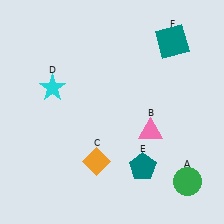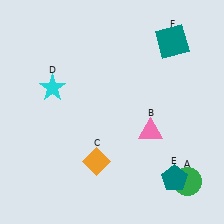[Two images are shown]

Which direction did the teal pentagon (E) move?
The teal pentagon (E) moved right.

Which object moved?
The teal pentagon (E) moved right.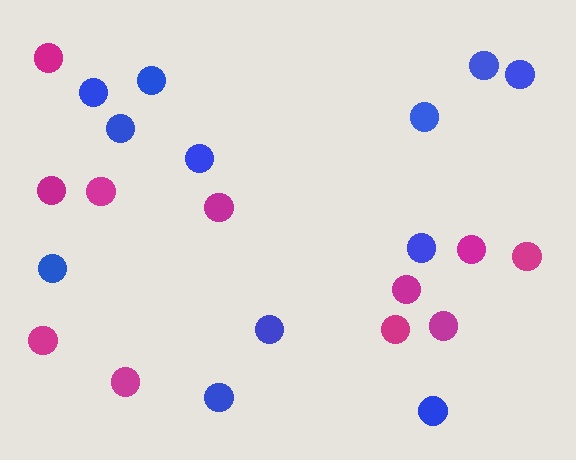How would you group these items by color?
There are 2 groups: one group of blue circles (12) and one group of magenta circles (11).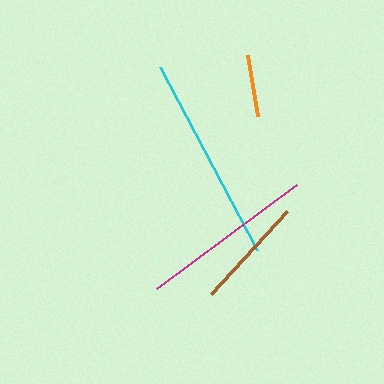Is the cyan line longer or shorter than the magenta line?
The cyan line is longer than the magenta line.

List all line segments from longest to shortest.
From longest to shortest: cyan, magenta, brown, orange.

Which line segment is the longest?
The cyan line is the longest at approximately 207 pixels.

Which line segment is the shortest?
The orange line is the shortest at approximately 62 pixels.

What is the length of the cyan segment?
The cyan segment is approximately 207 pixels long.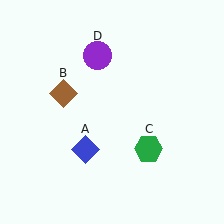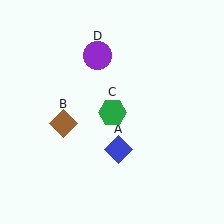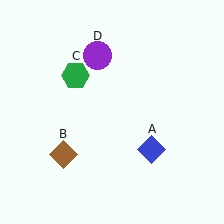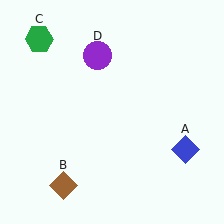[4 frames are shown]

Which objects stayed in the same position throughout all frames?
Purple circle (object D) remained stationary.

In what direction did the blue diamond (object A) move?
The blue diamond (object A) moved right.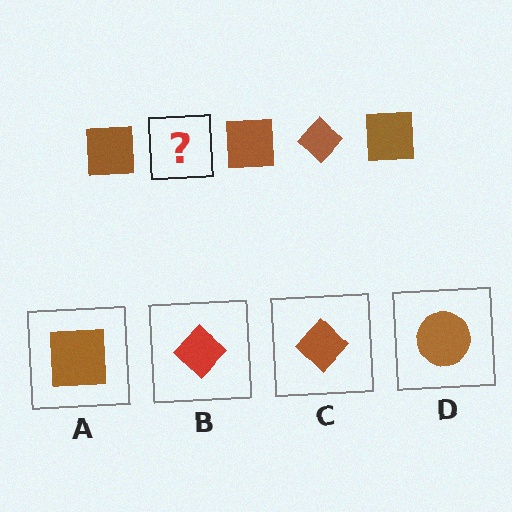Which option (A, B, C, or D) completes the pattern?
C.